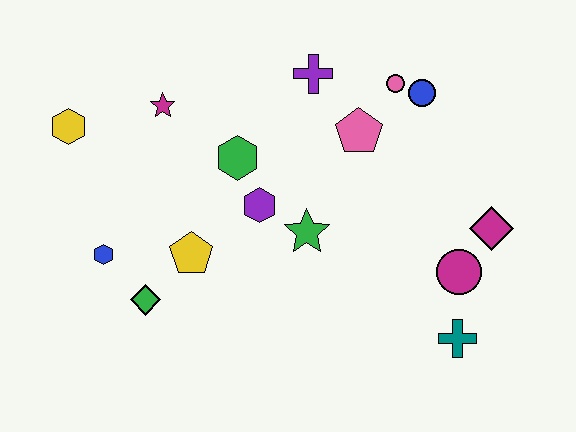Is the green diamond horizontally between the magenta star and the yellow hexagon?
Yes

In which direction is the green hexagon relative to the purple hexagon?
The green hexagon is above the purple hexagon.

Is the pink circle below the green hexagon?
No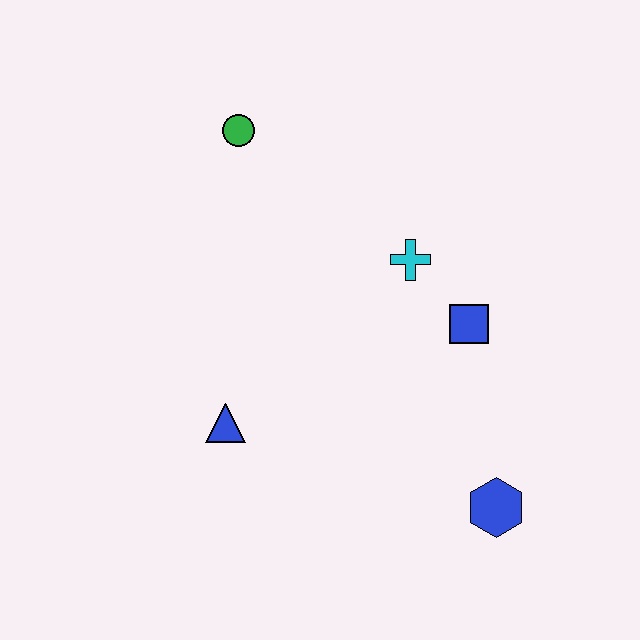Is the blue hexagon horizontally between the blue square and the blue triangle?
No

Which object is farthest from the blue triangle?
The green circle is farthest from the blue triangle.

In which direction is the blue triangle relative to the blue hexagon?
The blue triangle is to the left of the blue hexagon.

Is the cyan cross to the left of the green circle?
No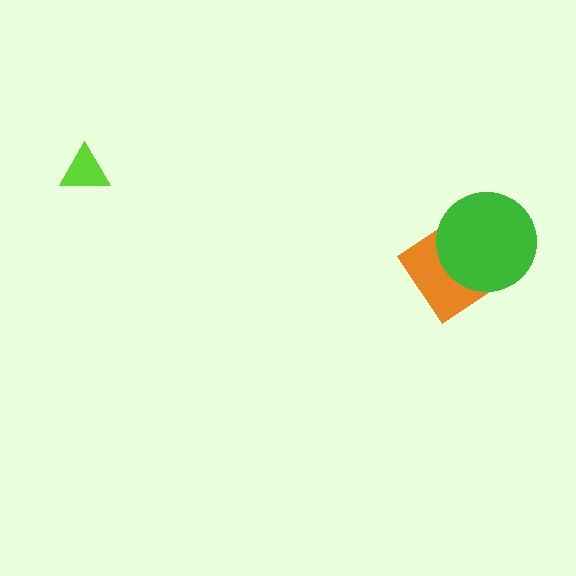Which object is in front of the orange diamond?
The green circle is in front of the orange diamond.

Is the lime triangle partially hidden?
No, no other shape covers it.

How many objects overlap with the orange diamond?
1 object overlaps with the orange diamond.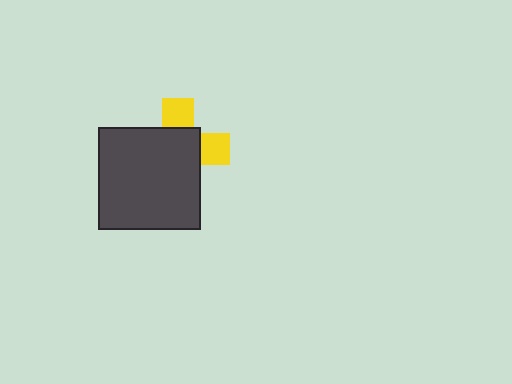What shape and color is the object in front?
The object in front is a dark gray square.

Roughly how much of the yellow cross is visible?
A small part of it is visible (roughly 33%).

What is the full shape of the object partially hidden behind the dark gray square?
The partially hidden object is a yellow cross.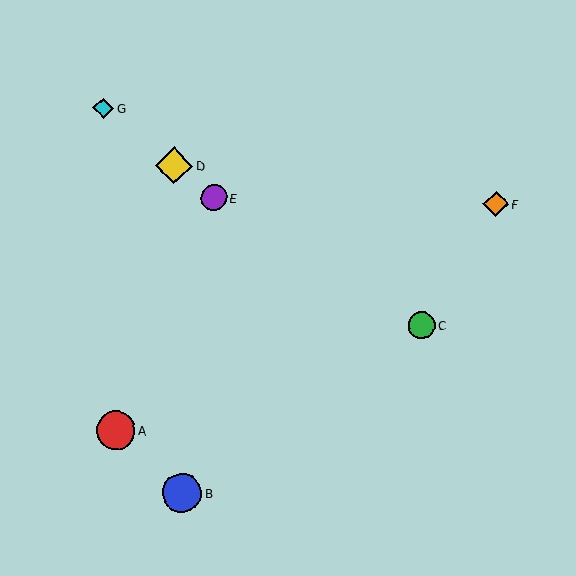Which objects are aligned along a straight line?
Objects D, E, G are aligned along a straight line.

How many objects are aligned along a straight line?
3 objects (D, E, G) are aligned along a straight line.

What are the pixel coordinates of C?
Object C is at (421, 325).